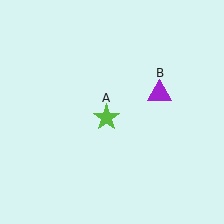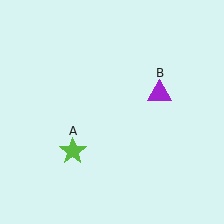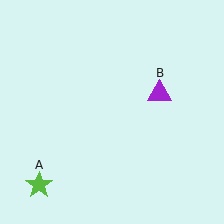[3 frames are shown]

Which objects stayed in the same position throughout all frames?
Purple triangle (object B) remained stationary.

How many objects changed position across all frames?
1 object changed position: lime star (object A).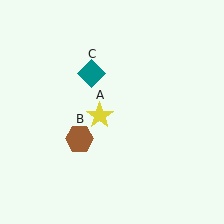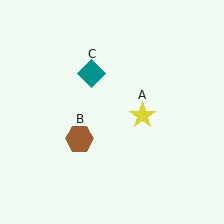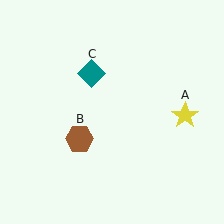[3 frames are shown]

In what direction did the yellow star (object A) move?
The yellow star (object A) moved right.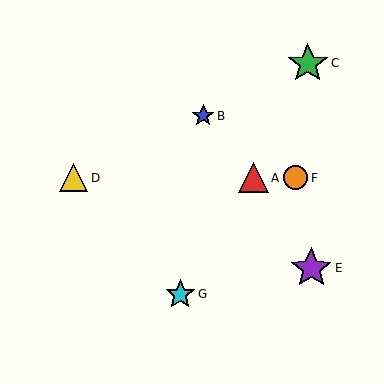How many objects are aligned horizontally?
3 objects (A, D, F) are aligned horizontally.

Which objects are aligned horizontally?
Objects A, D, F are aligned horizontally.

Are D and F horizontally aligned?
Yes, both are at y≈178.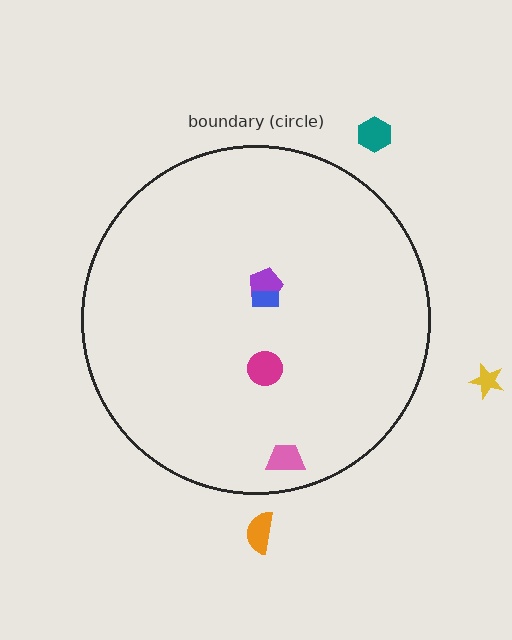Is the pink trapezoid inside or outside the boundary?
Inside.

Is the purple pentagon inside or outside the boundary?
Inside.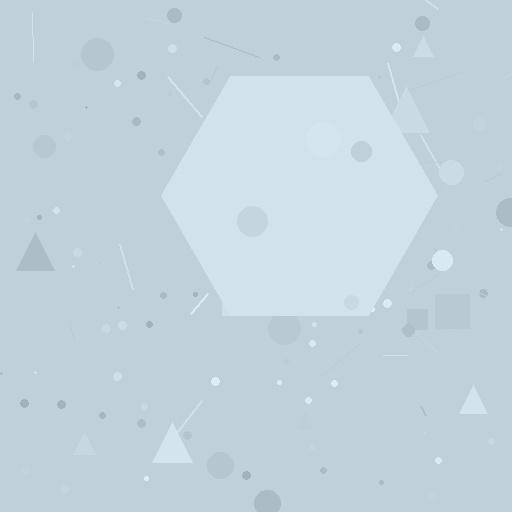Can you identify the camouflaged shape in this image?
The camouflaged shape is a hexagon.